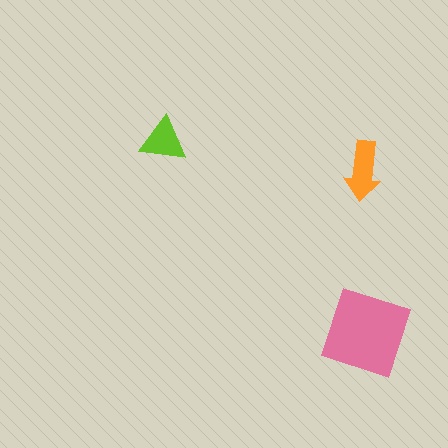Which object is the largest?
The pink square.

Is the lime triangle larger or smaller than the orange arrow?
Smaller.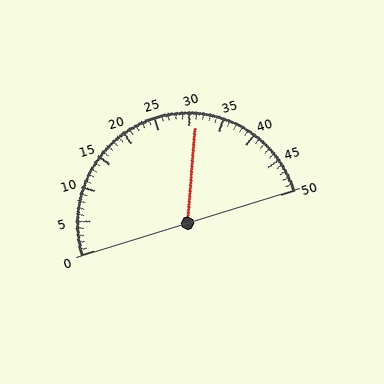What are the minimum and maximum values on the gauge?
The gauge ranges from 0 to 50.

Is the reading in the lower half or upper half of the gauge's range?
The reading is in the upper half of the range (0 to 50).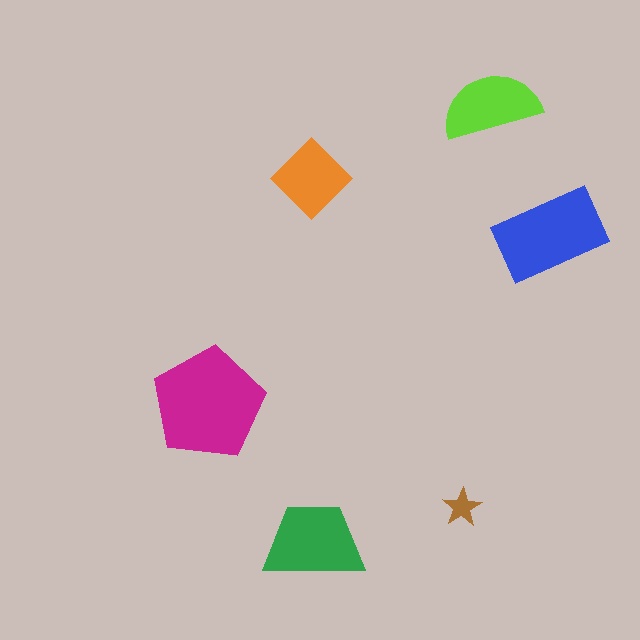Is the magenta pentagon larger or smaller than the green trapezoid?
Larger.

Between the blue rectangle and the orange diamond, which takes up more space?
The blue rectangle.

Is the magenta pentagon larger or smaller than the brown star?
Larger.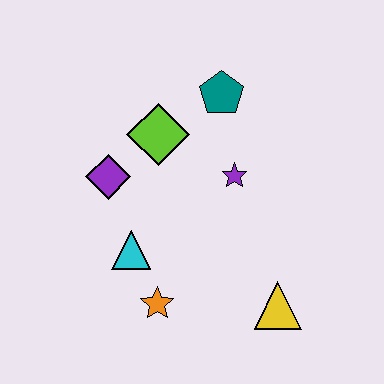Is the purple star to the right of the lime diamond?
Yes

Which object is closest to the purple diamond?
The lime diamond is closest to the purple diamond.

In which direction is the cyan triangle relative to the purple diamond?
The cyan triangle is below the purple diamond.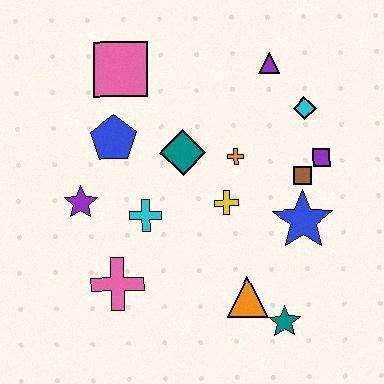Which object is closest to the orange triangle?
The teal star is closest to the orange triangle.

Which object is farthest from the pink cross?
The purple triangle is farthest from the pink cross.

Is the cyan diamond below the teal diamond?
No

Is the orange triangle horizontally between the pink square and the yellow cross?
No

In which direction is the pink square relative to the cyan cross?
The pink square is above the cyan cross.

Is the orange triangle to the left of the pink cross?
No